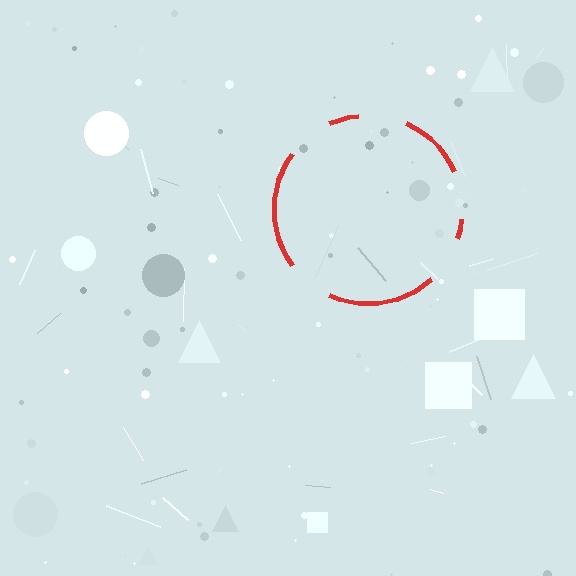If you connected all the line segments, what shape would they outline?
They would outline a circle.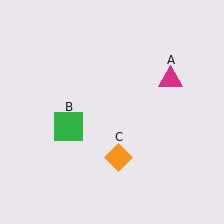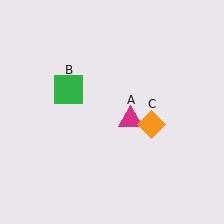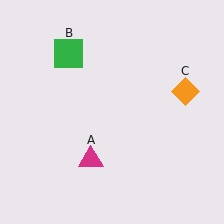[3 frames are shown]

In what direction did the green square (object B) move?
The green square (object B) moved up.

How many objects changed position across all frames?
3 objects changed position: magenta triangle (object A), green square (object B), orange diamond (object C).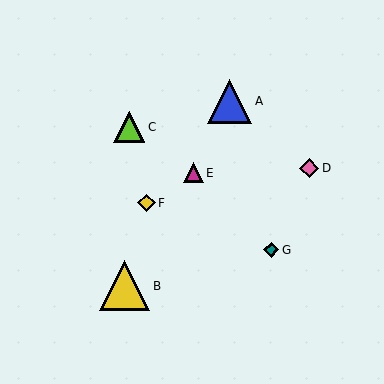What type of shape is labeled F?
Shape F is a yellow diamond.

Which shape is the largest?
The yellow triangle (labeled B) is the largest.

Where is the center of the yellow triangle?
The center of the yellow triangle is at (124, 286).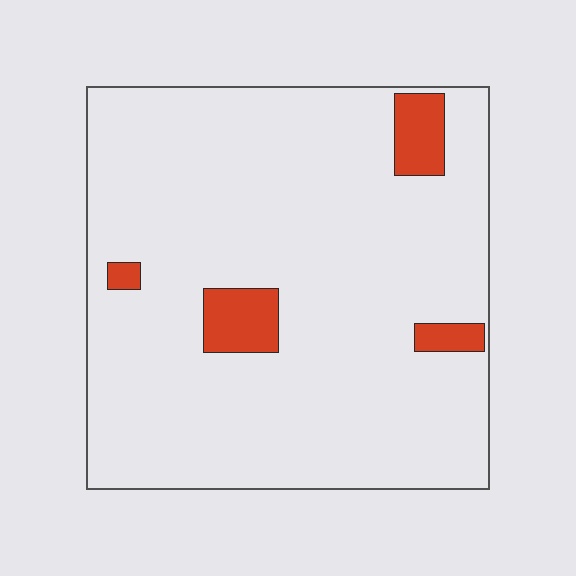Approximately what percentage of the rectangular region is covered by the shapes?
Approximately 5%.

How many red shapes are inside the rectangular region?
4.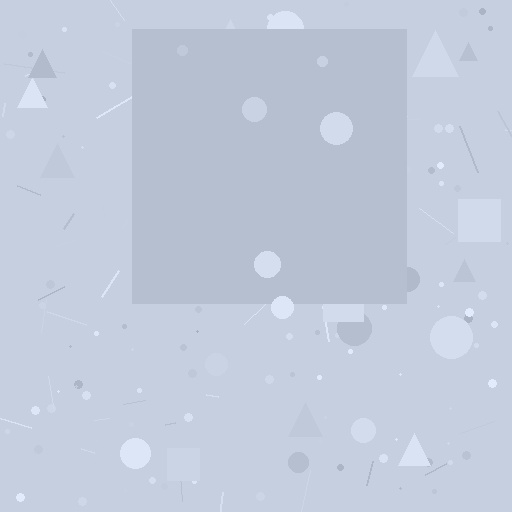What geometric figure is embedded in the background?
A square is embedded in the background.